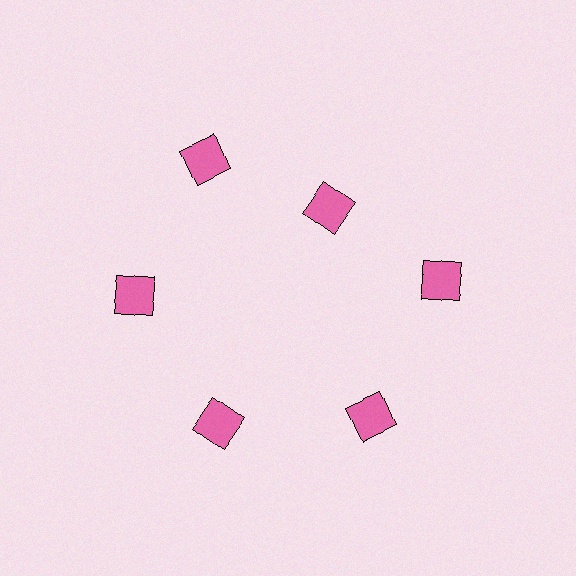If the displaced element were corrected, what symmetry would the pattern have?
It would have 6-fold rotational symmetry — the pattern would map onto itself every 60 degrees.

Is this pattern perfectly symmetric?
No. The 6 pink squares are arranged in a ring, but one element near the 1 o'clock position is pulled inward toward the center, breaking the 6-fold rotational symmetry.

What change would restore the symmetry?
The symmetry would be restored by moving it outward, back onto the ring so that all 6 squares sit at equal angles and equal distance from the center.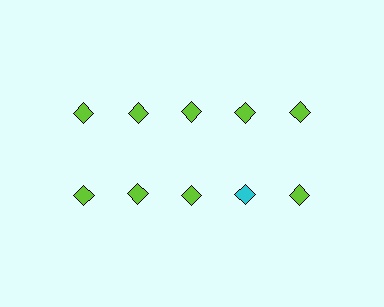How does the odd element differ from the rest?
It has a different color: cyan instead of lime.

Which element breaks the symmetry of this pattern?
The cyan diamond in the second row, second from right column breaks the symmetry. All other shapes are lime diamonds.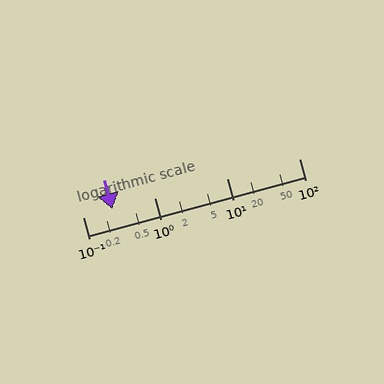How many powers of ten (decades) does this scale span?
The scale spans 3 decades, from 0.1 to 100.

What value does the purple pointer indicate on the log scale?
The pointer indicates approximately 0.26.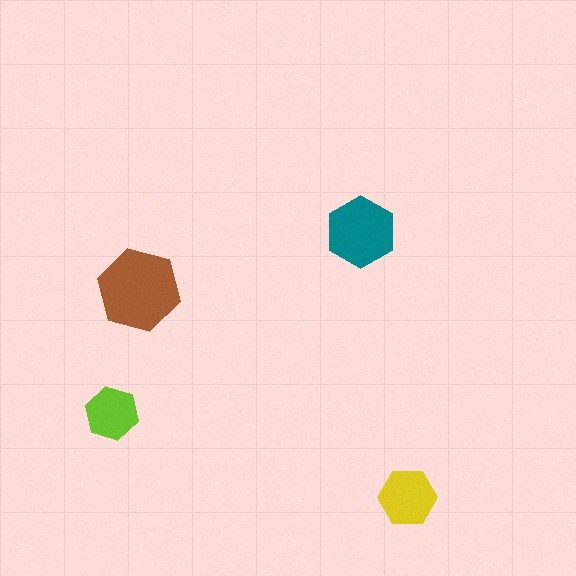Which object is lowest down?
The yellow hexagon is bottommost.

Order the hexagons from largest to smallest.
the brown one, the teal one, the yellow one, the lime one.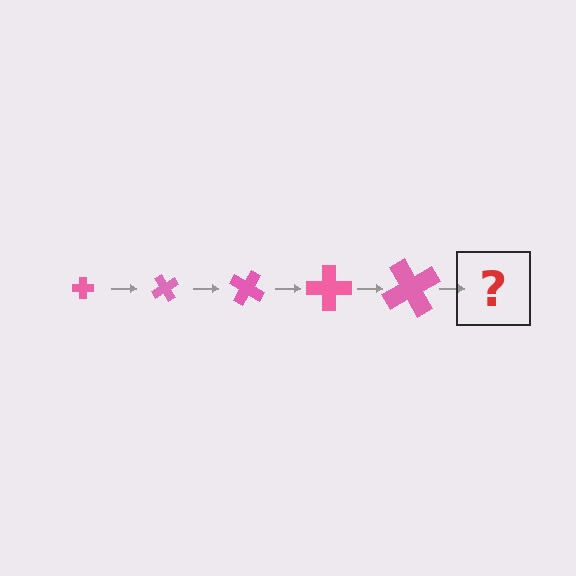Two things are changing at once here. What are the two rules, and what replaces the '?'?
The two rules are that the cross grows larger each step and it rotates 60 degrees each step. The '?' should be a cross, larger than the previous one and rotated 300 degrees from the start.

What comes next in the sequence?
The next element should be a cross, larger than the previous one and rotated 300 degrees from the start.